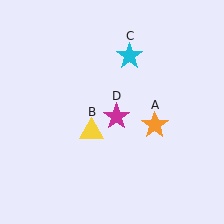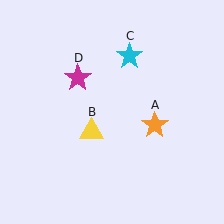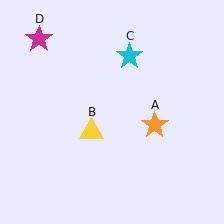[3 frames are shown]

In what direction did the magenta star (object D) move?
The magenta star (object D) moved up and to the left.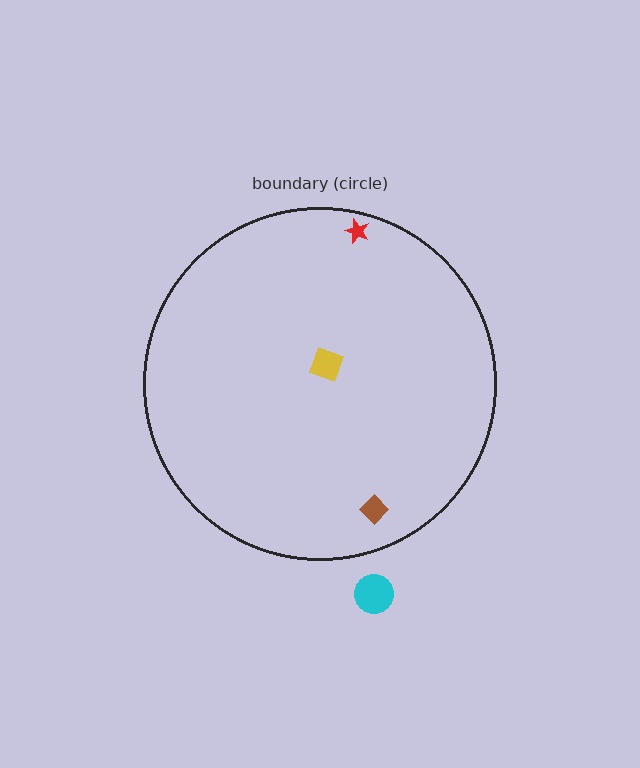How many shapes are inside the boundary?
3 inside, 1 outside.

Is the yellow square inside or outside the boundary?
Inside.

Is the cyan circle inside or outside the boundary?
Outside.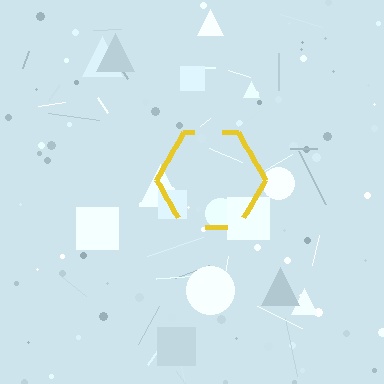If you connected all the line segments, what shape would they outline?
They would outline a hexagon.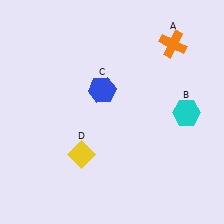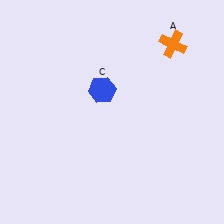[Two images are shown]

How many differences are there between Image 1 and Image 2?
There are 2 differences between the two images.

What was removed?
The yellow diamond (D), the cyan hexagon (B) were removed in Image 2.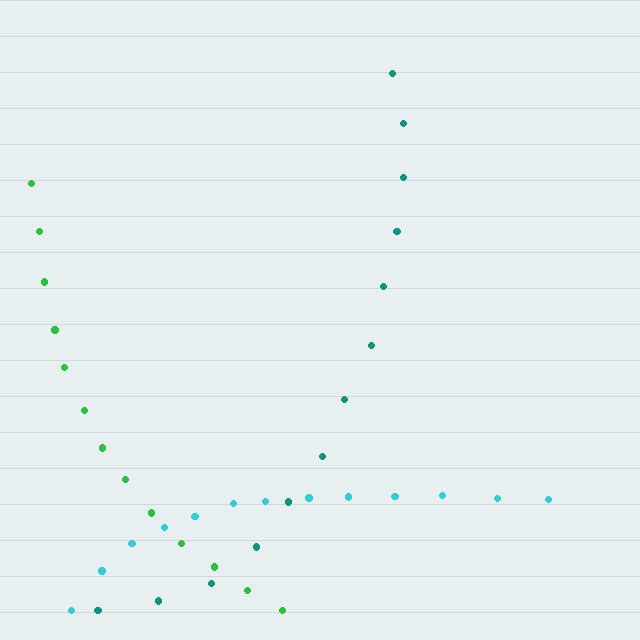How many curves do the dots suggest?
There are 3 distinct paths.